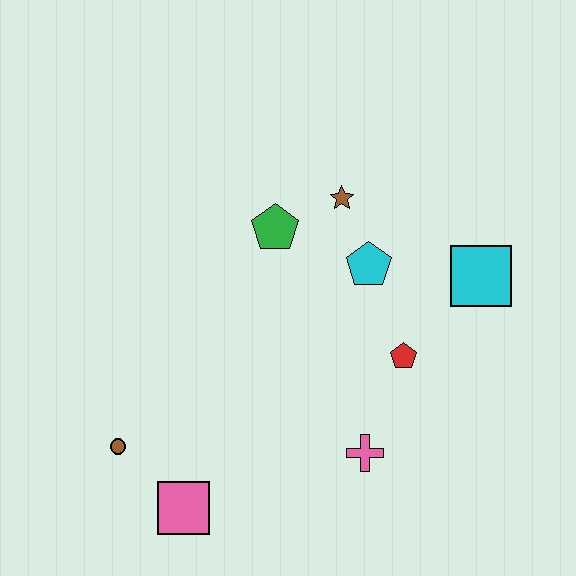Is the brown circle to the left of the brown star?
Yes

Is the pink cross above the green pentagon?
No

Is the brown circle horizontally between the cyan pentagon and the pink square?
No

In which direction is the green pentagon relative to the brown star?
The green pentagon is to the left of the brown star.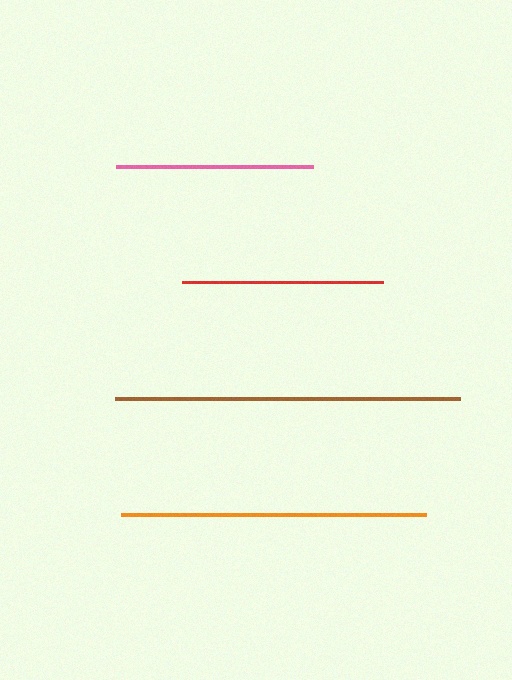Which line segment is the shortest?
The pink line is the shortest at approximately 197 pixels.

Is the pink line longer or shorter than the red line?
The red line is longer than the pink line.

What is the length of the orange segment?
The orange segment is approximately 305 pixels long.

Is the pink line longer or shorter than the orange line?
The orange line is longer than the pink line.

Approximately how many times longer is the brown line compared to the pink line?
The brown line is approximately 1.7 times the length of the pink line.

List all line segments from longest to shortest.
From longest to shortest: brown, orange, red, pink.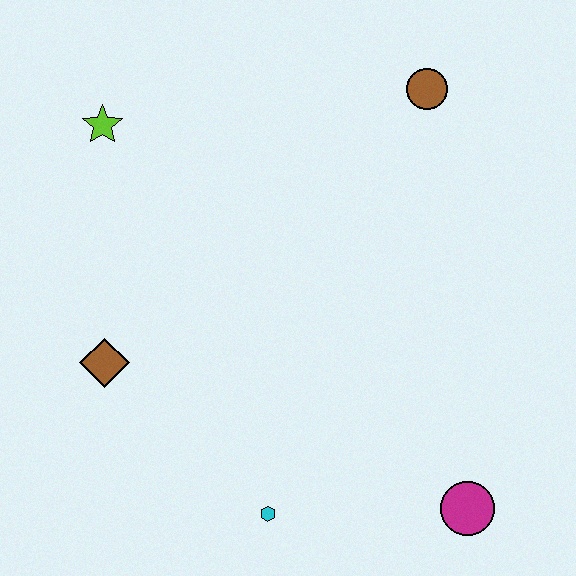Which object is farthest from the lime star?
The magenta circle is farthest from the lime star.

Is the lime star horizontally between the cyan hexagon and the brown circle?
No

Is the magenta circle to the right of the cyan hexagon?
Yes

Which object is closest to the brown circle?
The lime star is closest to the brown circle.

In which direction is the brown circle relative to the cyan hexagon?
The brown circle is above the cyan hexagon.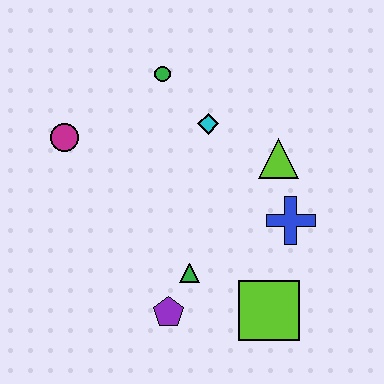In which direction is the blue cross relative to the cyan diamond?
The blue cross is below the cyan diamond.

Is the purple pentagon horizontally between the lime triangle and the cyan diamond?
No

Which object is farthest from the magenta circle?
The lime square is farthest from the magenta circle.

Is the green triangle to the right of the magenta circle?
Yes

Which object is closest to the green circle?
The cyan diamond is closest to the green circle.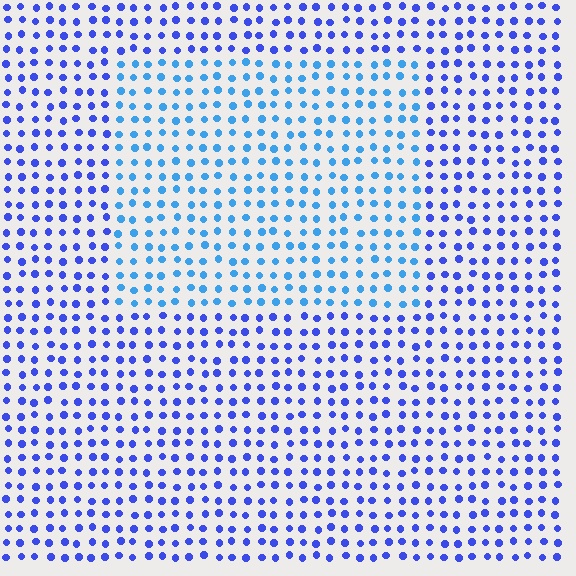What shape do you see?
I see a rectangle.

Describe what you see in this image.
The image is filled with small blue elements in a uniform arrangement. A rectangle-shaped region is visible where the elements are tinted to a slightly different hue, forming a subtle color boundary.